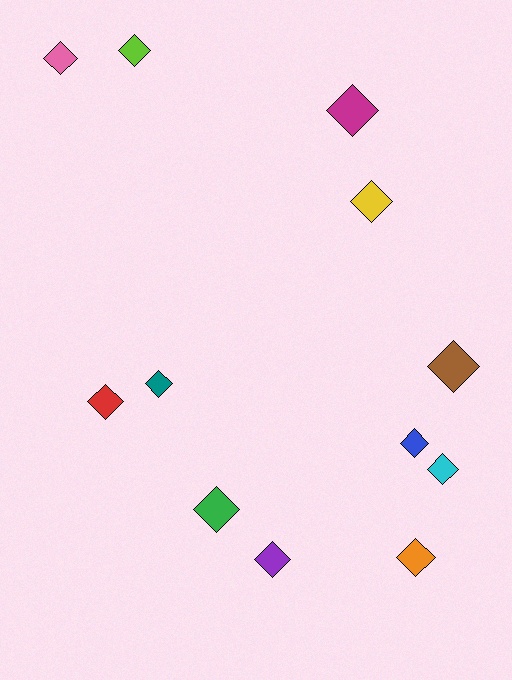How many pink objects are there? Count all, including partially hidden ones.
There is 1 pink object.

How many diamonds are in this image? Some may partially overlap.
There are 12 diamonds.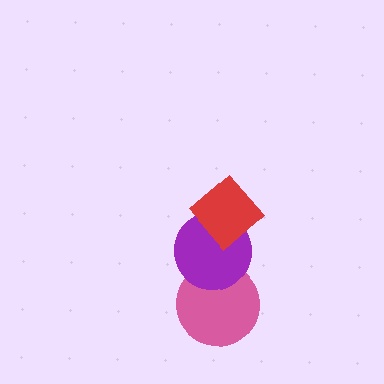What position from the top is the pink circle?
The pink circle is 3rd from the top.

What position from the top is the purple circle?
The purple circle is 2nd from the top.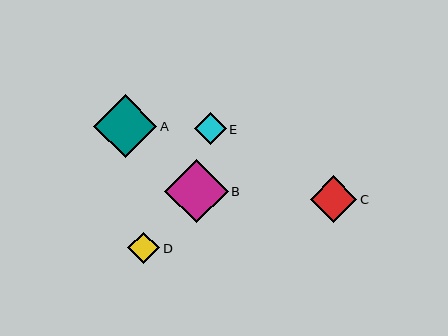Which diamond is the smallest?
Diamond D is the smallest with a size of approximately 32 pixels.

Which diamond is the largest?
Diamond B is the largest with a size of approximately 63 pixels.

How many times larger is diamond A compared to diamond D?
Diamond A is approximately 2.0 times the size of diamond D.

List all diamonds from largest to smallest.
From largest to smallest: B, A, C, E, D.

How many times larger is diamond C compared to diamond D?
Diamond C is approximately 1.5 times the size of diamond D.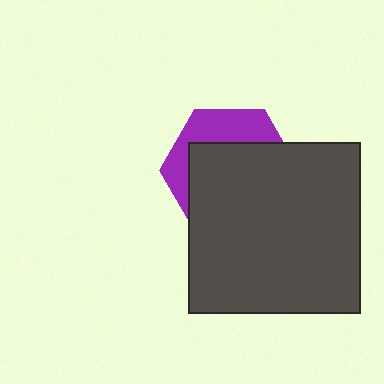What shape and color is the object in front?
The object in front is a dark gray square.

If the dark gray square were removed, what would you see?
You would see the complete purple hexagon.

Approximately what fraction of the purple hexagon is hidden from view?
Roughly 68% of the purple hexagon is hidden behind the dark gray square.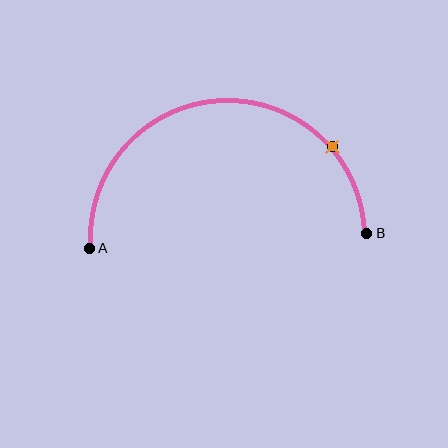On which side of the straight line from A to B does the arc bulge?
The arc bulges above the straight line connecting A and B.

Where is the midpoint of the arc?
The arc midpoint is the point on the curve farthest from the straight line joining A and B. It sits above that line.